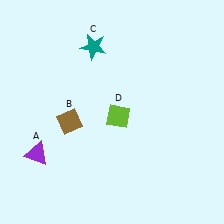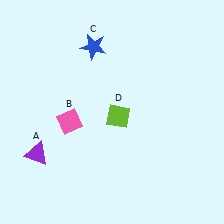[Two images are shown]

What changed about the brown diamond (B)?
In Image 1, B is brown. In Image 2, it changed to pink.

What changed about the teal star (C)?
In Image 1, C is teal. In Image 2, it changed to blue.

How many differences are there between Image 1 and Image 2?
There are 2 differences between the two images.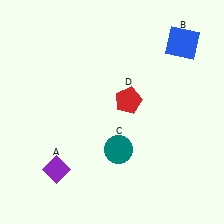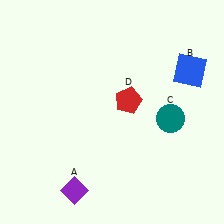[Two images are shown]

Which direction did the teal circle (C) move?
The teal circle (C) moved right.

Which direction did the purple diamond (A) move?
The purple diamond (A) moved down.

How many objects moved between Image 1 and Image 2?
3 objects moved between the two images.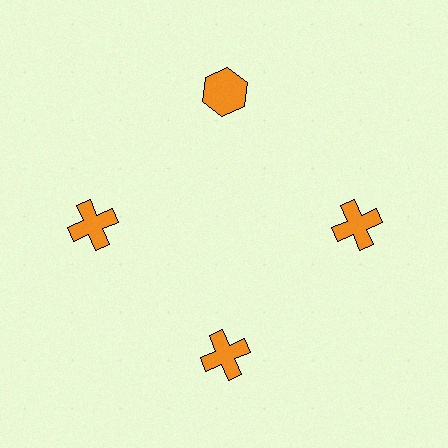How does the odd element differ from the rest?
It has a different shape: hexagon instead of cross.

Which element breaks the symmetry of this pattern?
The orange hexagon at roughly the 12 o'clock position breaks the symmetry. All other shapes are orange crosses.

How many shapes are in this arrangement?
There are 4 shapes arranged in a ring pattern.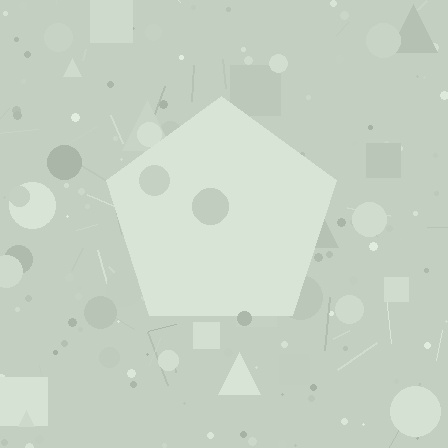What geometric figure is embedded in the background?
A pentagon is embedded in the background.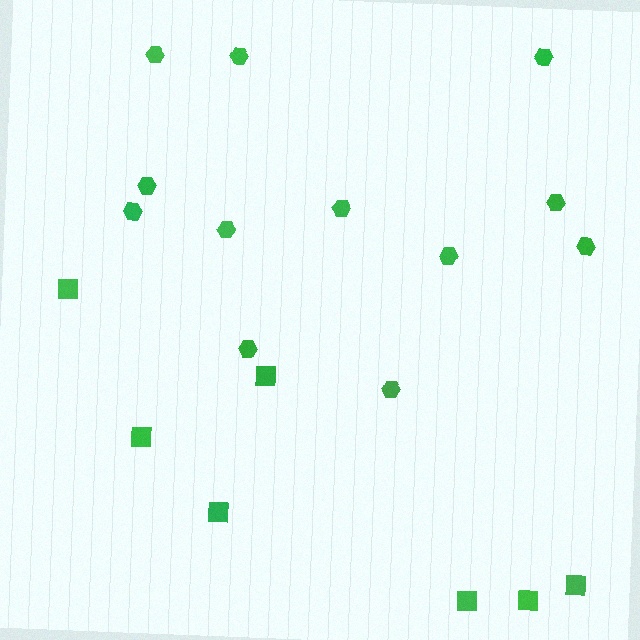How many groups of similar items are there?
There are 2 groups: one group of hexagons (12) and one group of squares (7).